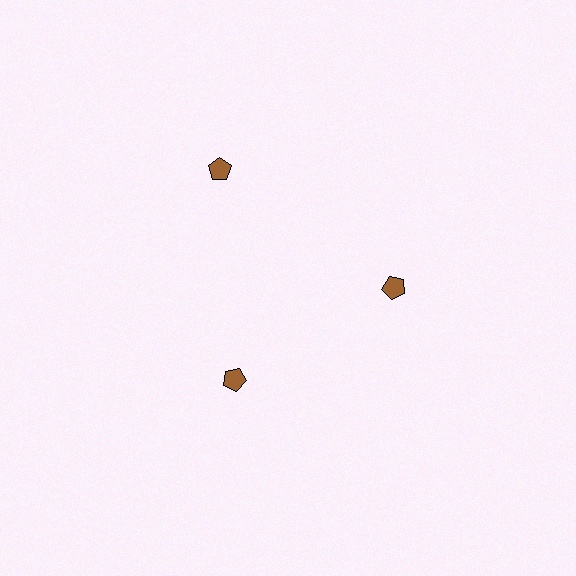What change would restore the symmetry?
The symmetry would be restored by moving it inward, back onto the ring so that all 3 pentagons sit at equal angles and equal distance from the center.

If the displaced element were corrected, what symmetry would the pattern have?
It would have 3-fold rotational symmetry — the pattern would map onto itself every 120 degrees.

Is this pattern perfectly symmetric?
No. The 3 brown pentagons are arranged in a ring, but one element near the 11 o'clock position is pushed outward from the center, breaking the 3-fold rotational symmetry.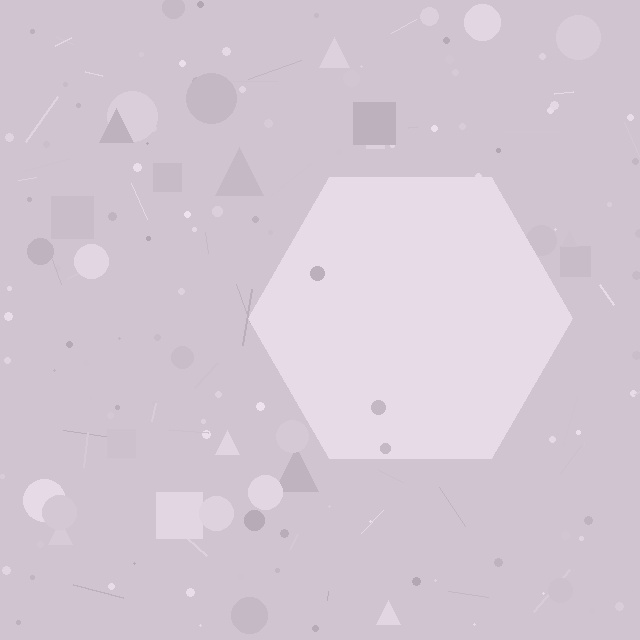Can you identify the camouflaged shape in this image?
The camouflaged shape is a hexagon.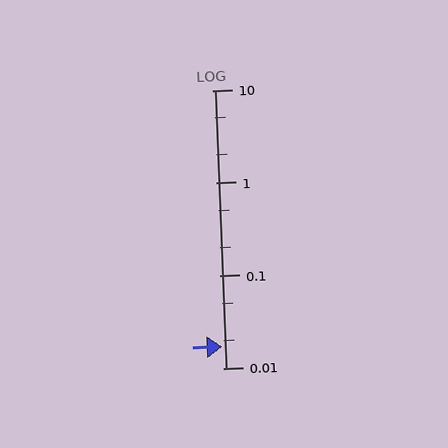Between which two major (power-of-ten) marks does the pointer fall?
The pointer is between 0.01 and 0.1.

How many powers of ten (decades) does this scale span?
The scale spans 3 decades, from 0.01 to 10.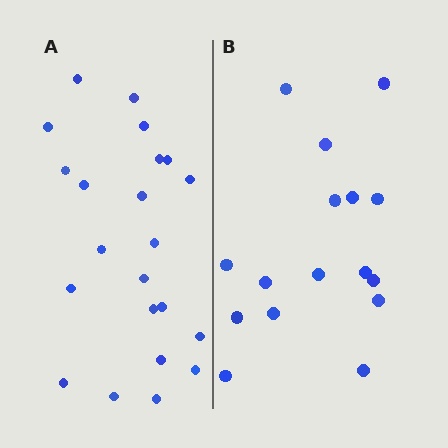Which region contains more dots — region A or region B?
Region A (the left region) has more dots.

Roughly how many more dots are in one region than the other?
Region A has about 6 more dots than region B.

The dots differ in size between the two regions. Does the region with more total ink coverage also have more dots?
No. Region B has more total ink coverage because its dots are larger, but region A actually contains more individual dots. Total area can be misleading — the number of items is what matters here.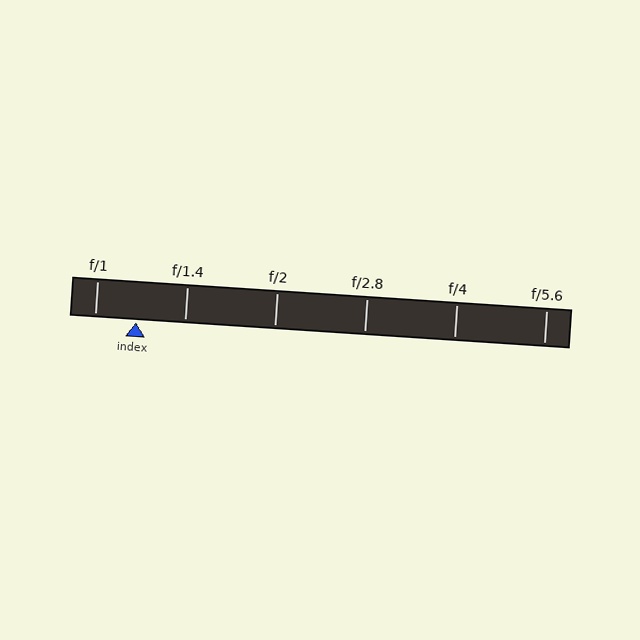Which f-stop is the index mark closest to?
The index mark is closest to f/1.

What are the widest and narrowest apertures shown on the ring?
The widest aperture shown is f/1 and the narrowest is f/5.6.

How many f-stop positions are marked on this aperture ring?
There are 6 f-stop positions marked.